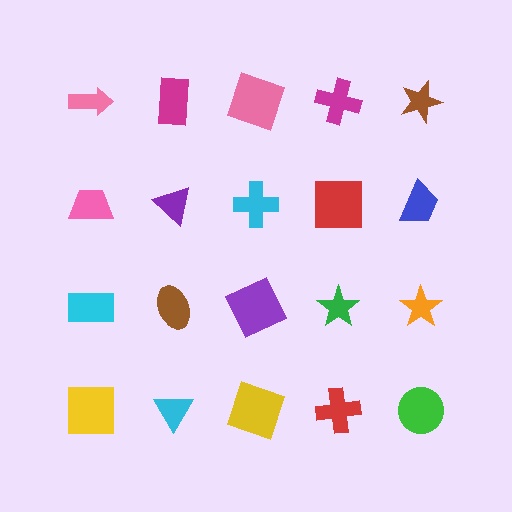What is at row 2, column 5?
A blue trapezoid.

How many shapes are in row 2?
5 shapes.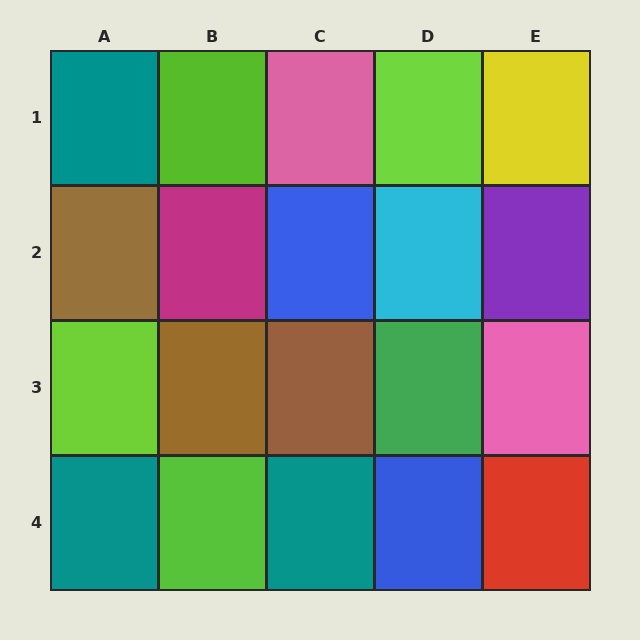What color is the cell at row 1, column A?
Teal.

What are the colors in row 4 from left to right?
Teal, lime, teal, blue, red.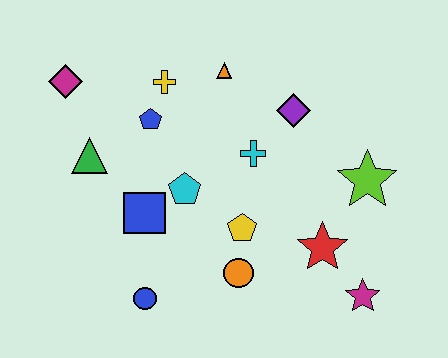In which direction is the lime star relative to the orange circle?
The lime star is to the right of the orange circle.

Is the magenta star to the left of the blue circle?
No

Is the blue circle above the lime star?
No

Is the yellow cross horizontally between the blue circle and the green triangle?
No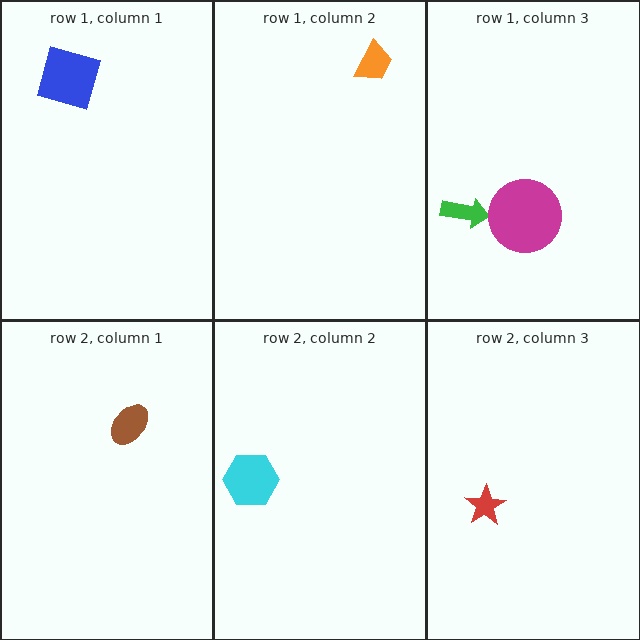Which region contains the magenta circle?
The row 1, column 3 region.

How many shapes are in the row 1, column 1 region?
1.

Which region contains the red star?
The row 2, column 3 region.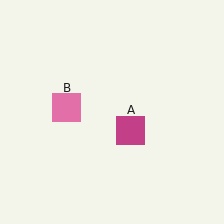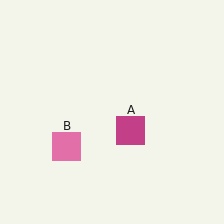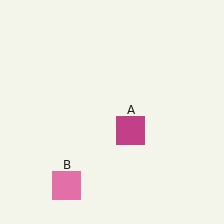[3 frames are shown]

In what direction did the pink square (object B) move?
The pink square (object B) moved down.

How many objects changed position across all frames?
1 object changed position: pink square (object B).